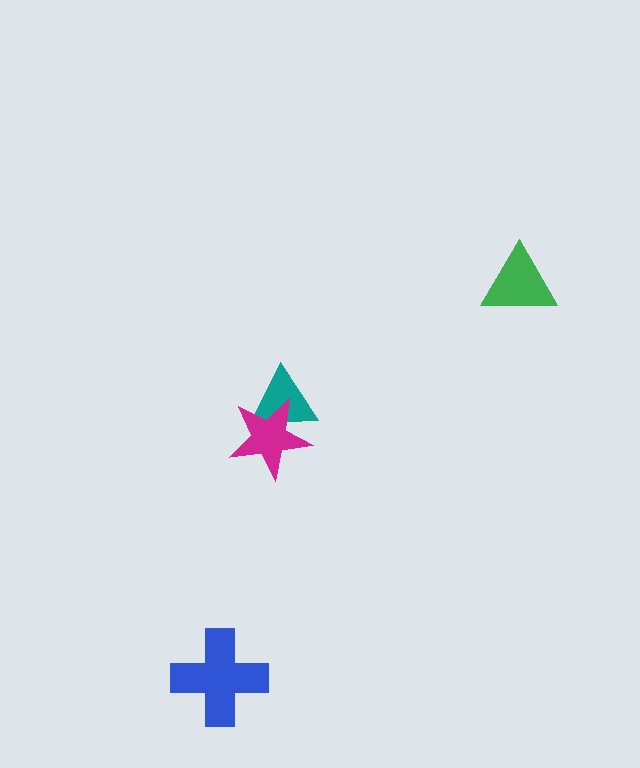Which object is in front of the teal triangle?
The magenta star is in front of the teal triangle.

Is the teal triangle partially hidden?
Yes, it is partially covered by another shape.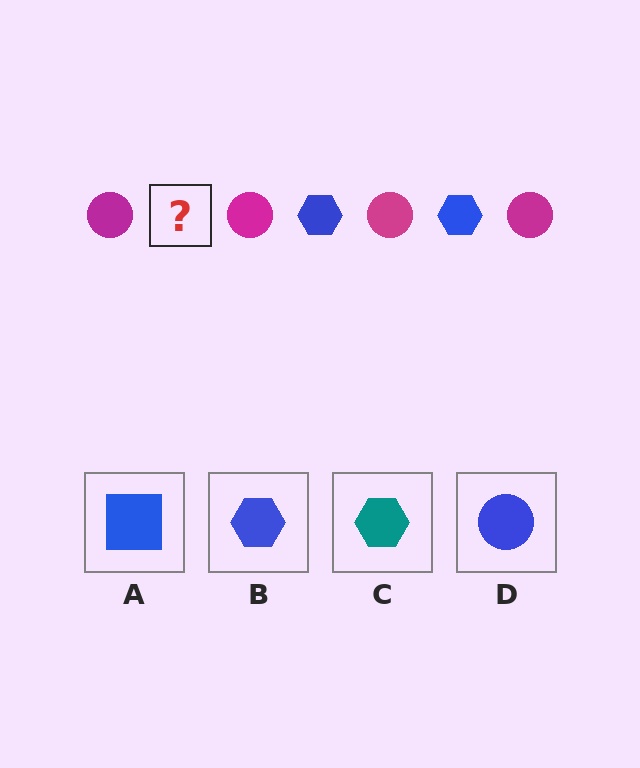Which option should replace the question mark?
Option B.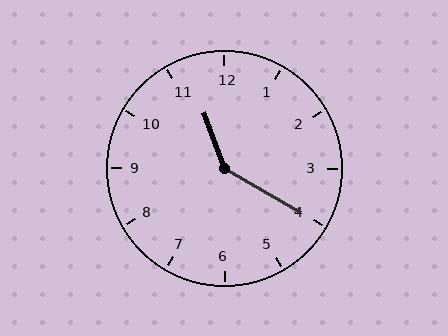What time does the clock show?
11:20.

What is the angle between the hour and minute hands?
Approximately 140 degrees.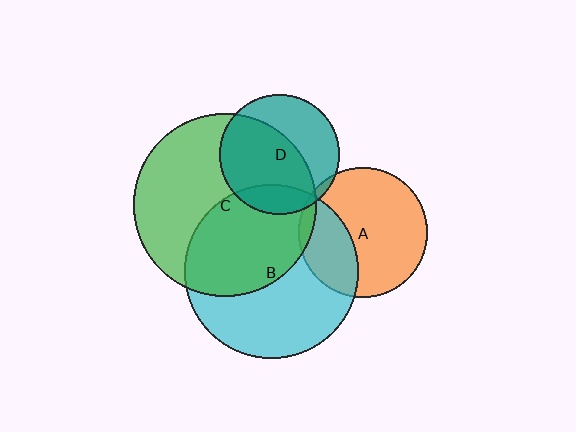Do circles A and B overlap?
Yes.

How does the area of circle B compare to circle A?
Approximately 1.8 times.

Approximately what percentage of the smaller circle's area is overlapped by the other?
Approximately 30%.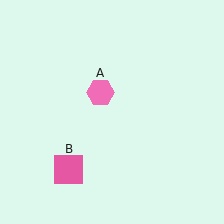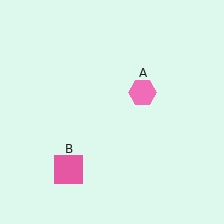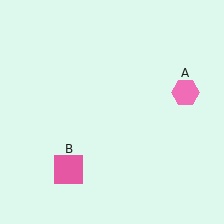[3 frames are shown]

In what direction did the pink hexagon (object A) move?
The pink hexagon (object A) moved right.